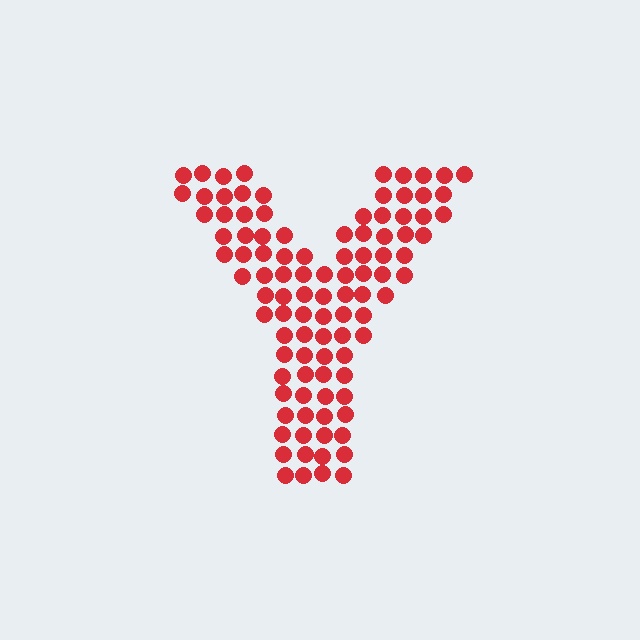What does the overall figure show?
The overall figure shows the letter Y.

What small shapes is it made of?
It is made of small circles.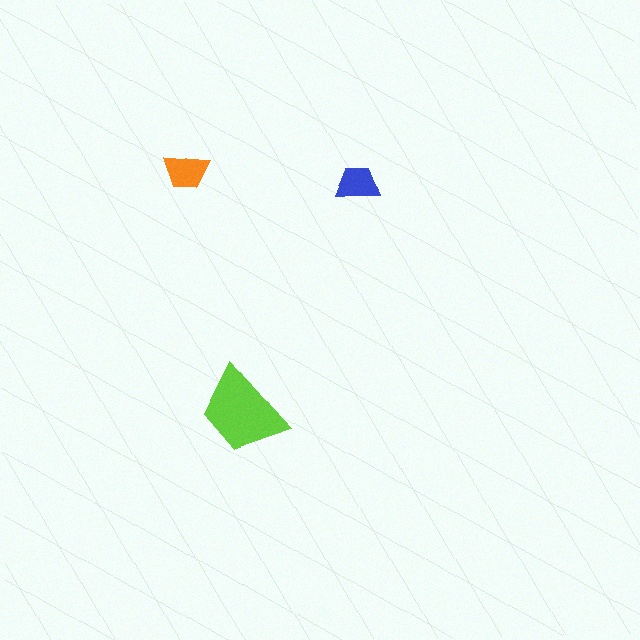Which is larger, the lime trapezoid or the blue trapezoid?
The lime one.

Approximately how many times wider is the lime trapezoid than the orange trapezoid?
About 2 times wider.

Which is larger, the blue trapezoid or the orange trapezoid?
The orange one.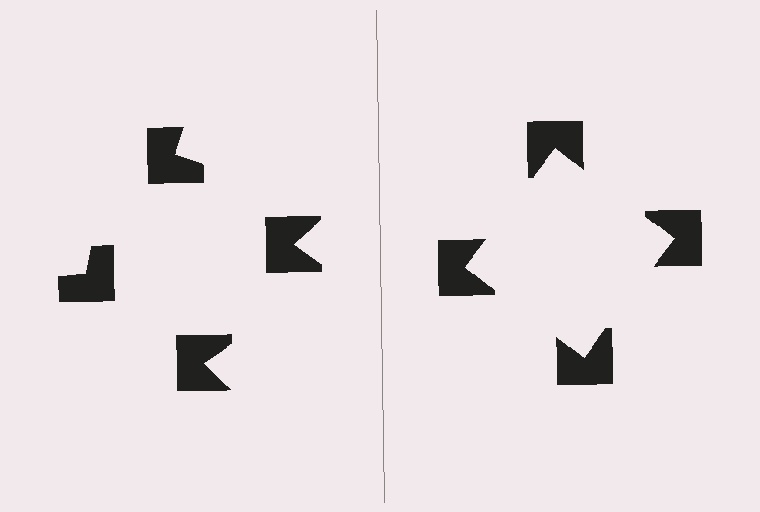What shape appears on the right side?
An illusory square.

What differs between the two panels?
The notched squares are positioned identically on both sides; only the wedge orientations differ. On the right they align to a square; on the left they are misaligned.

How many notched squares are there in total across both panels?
8 — 4 on each side.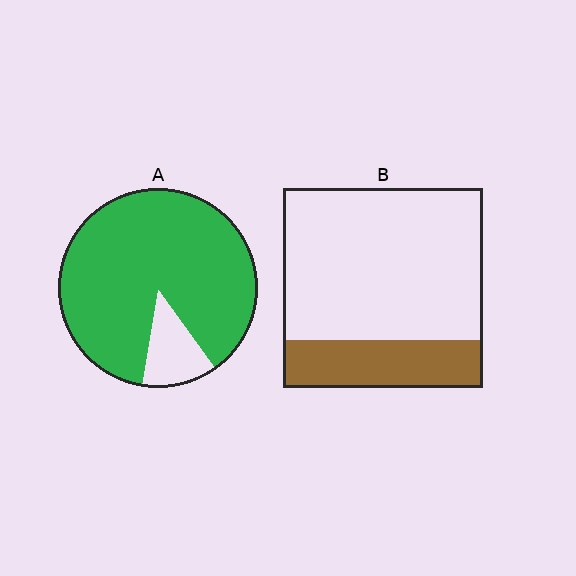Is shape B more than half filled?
No.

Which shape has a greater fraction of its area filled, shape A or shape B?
Shape A.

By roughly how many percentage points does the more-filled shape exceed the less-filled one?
By roughly 65 percentage points (A over B).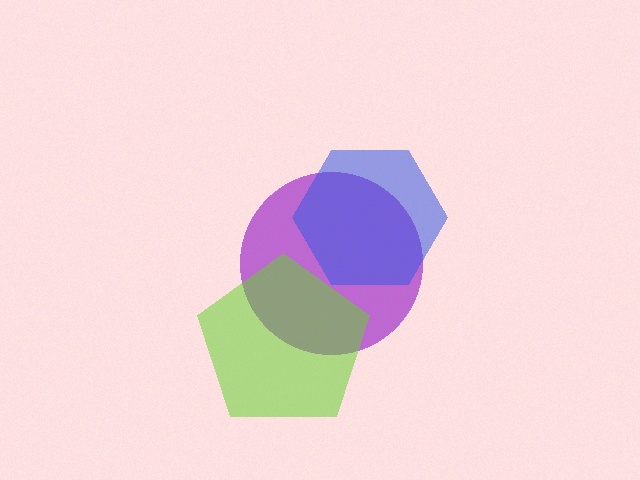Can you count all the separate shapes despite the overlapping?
Yes, there are 3 separate shapes.